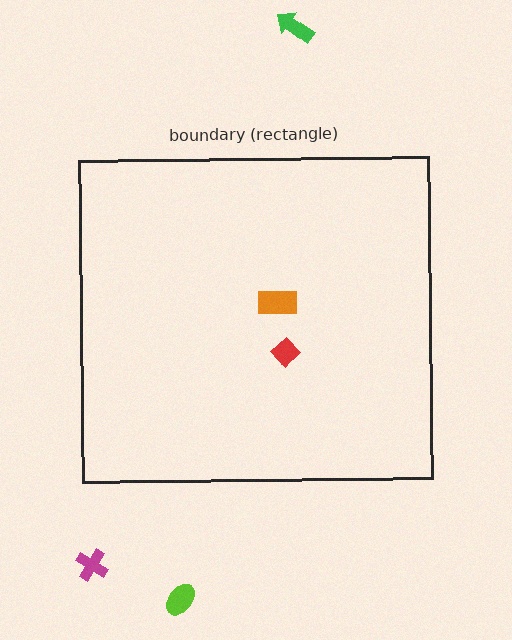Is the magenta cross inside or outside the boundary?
Outside.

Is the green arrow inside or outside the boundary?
Outside.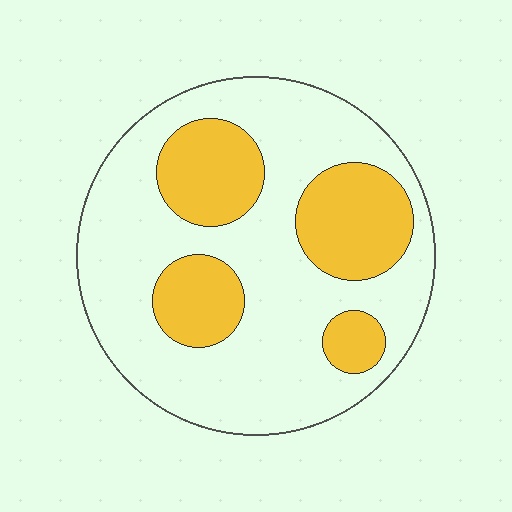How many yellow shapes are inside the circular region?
4.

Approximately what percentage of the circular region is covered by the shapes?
Approximately 30%.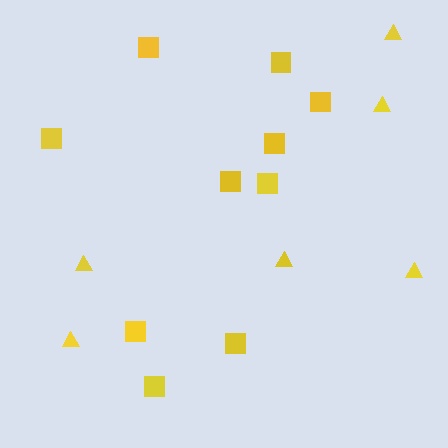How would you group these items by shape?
There are 2 groups: one group of squares (10) and one group of triangles (6).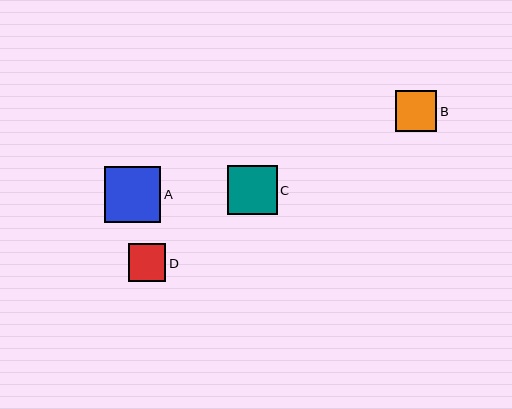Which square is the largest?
Square A is the largest with a size of approximately 56 pixels.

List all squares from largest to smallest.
From largest to smallest: A, C, B, D.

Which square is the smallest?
Square D is the smallest with a size of approximately 38 pixels.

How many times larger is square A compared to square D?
Square A is approximately 1.5 times the size of square D.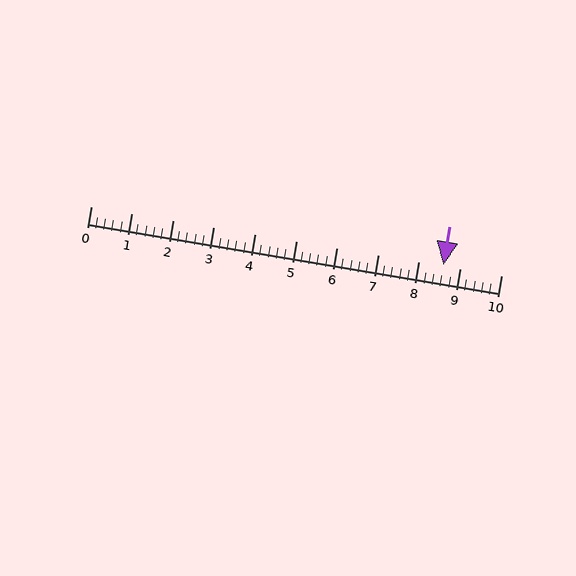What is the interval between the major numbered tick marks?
The major tick marks are spaced 1 units apart.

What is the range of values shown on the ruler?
The ruler shows values from 0 to 10.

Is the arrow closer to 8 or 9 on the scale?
The arrow is closer to 9.